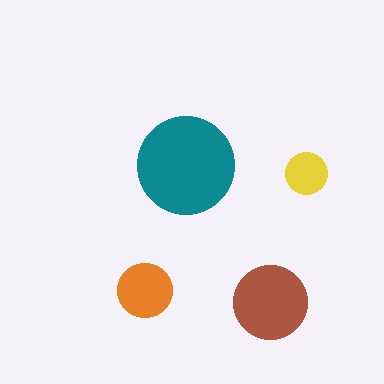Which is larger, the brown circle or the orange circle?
The brown one.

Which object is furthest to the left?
The orange circle is leftmost.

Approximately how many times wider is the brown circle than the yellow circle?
About 2 times wider.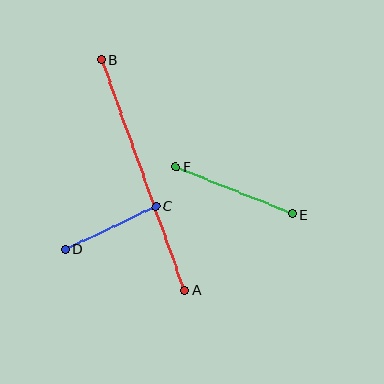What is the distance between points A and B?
The distance is approximately 245 pixels.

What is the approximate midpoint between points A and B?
The midpoint is at approximately (143, 175) pixels.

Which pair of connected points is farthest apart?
Points A and B are farthest apart.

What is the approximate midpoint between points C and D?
The midpoint is at approximately (111, 228) pixels.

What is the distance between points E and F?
The distance is approximately 127 pixels.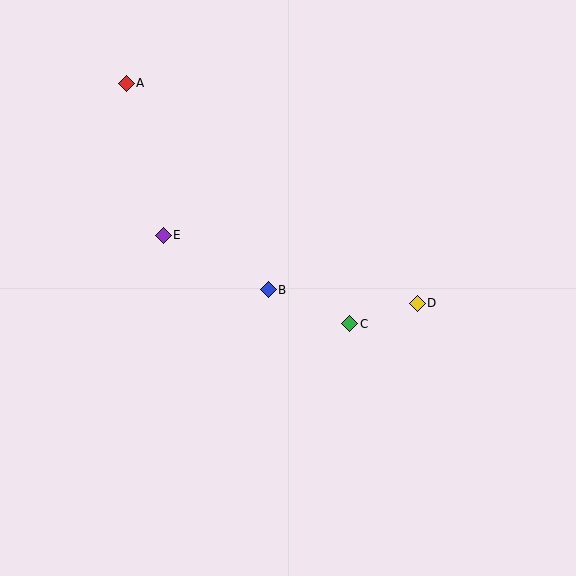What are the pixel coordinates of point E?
Point E is at (163, 235).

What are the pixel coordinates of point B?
Point B is at (268, 290).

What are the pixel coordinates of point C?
Point C is at (350, 324).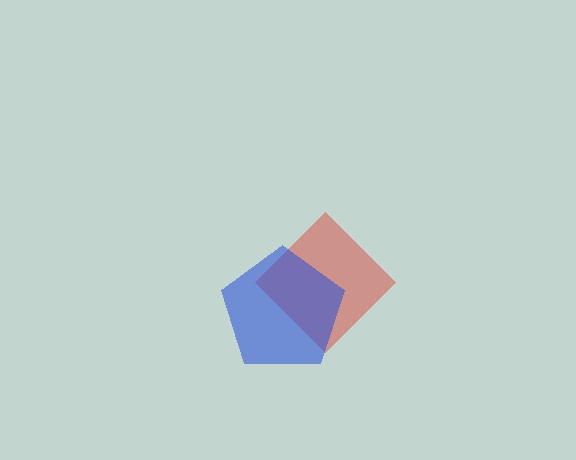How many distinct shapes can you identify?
There are 2 distinct shapes: a red diamond, a blue pentagon.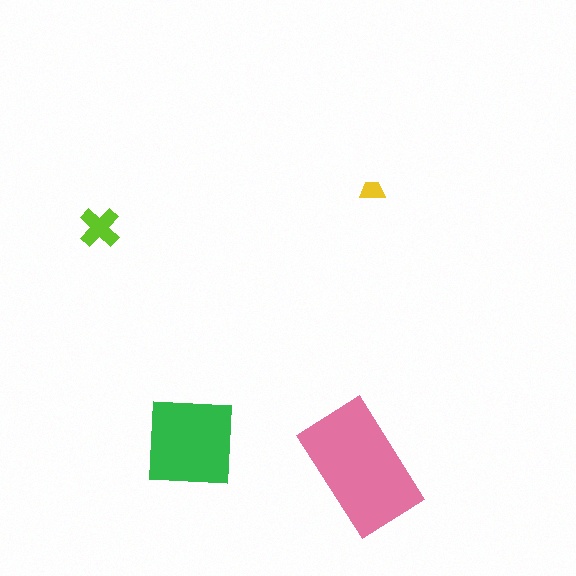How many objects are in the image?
There are 4 objects in the image.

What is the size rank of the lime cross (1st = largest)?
3rd.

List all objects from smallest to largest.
The yellow trapezoid, the lime cross, the green square, the pink rectangle.